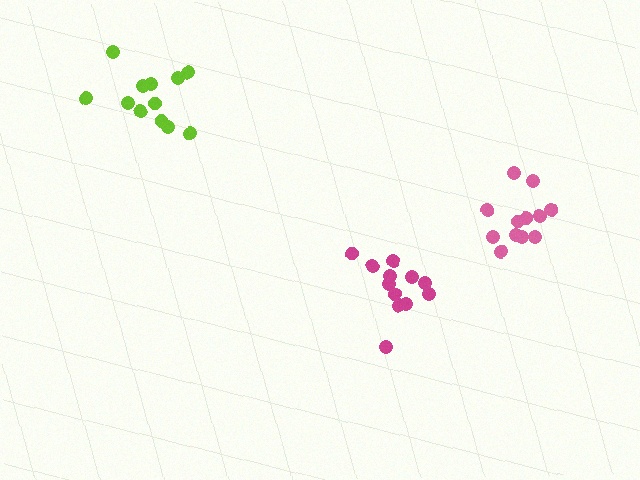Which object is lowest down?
The magenta cluster is bottommost.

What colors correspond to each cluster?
The clusters are colored: magenta, lime, pink.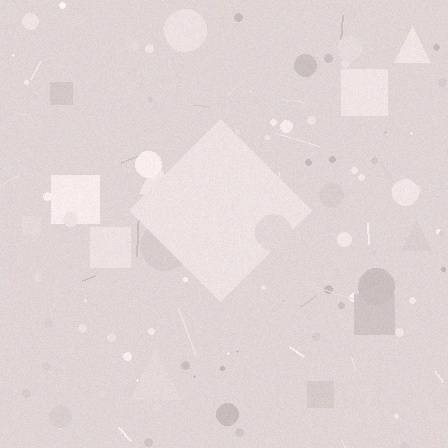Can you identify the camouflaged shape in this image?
The camouflaged shape is a diamond.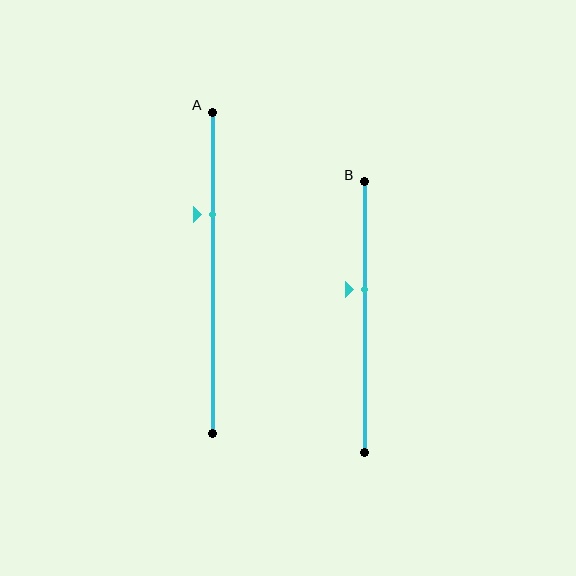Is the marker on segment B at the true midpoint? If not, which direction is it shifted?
No, the marker on segment B is shifted upward by about 10% of the segment length.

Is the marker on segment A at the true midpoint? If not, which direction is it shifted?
No, the marker on segment A is shifted upward by about 18% of the segment length.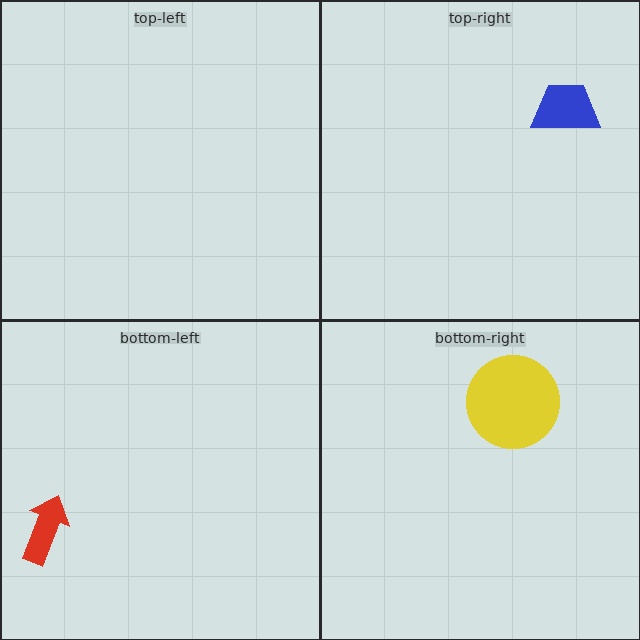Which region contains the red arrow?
The bottom-left region.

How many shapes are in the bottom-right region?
1.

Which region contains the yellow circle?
The bottom-right region.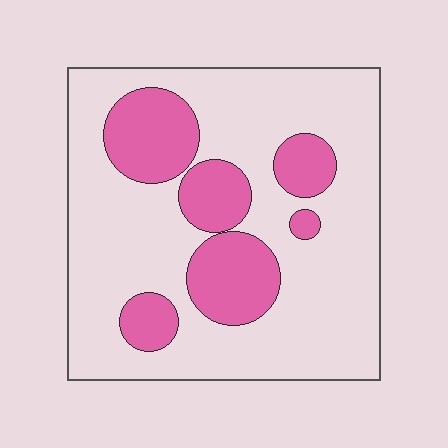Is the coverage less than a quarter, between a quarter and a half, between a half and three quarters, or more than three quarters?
Between a quarter and a half.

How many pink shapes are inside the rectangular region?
6.